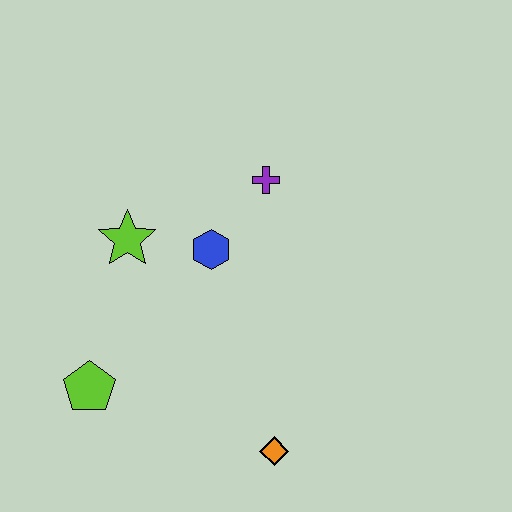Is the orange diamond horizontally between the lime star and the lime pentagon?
No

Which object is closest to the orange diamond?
The lime pentagon is closest to the orange diamond.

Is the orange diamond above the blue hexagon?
No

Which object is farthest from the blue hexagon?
The orange diamond is farthest from the blue hexagon.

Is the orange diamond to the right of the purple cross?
Yes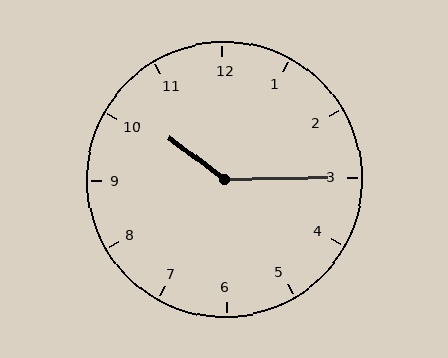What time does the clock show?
10:15.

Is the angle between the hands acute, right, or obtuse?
It is obtuse.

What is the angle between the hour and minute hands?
Approximately 142 degrees.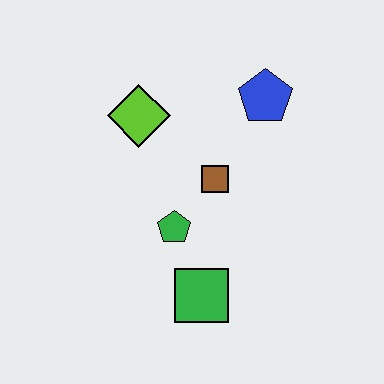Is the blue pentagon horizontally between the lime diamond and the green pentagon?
No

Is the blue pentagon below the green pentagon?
No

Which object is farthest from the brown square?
The green square is farthest from the brown square.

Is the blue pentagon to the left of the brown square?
No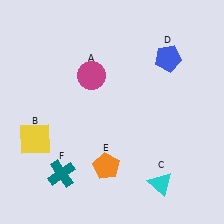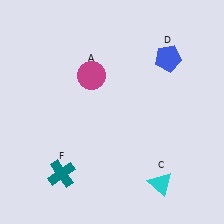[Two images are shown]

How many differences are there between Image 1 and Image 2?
There are 2 differences between the two images.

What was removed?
The yellow square (B), the orange pentagon (E) were removed in Image 2.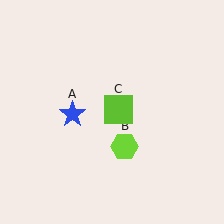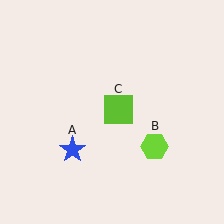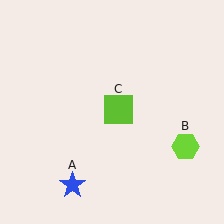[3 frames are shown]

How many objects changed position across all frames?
2 objects changed position: blue star (object A), lime hexagon (object B).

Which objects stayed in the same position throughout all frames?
Lime square (object C) remained stationary.